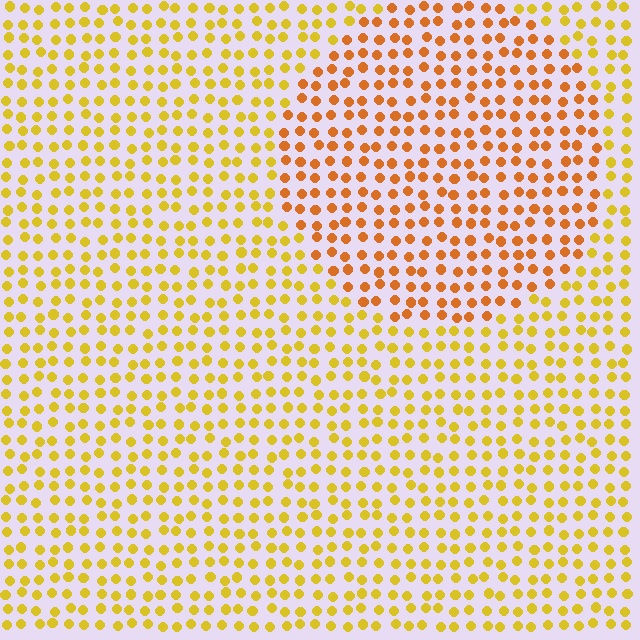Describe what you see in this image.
The image is filled with small yellow elements in a uniform arrangement. A circle-shaped region is visible where the elements are tinted to a slightly different hue, forming a subtle color boundary.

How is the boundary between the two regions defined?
The boundary is defined purely by a slight shift in hue (about 28 degrees). Spacing, size, and orientation are identical on both sides.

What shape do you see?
I see a circle.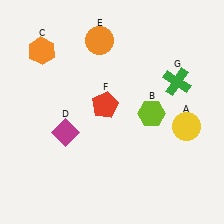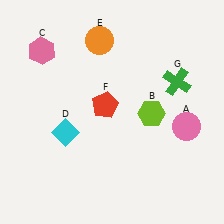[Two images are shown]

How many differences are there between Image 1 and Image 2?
There are 3 differences between the two images.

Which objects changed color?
A changed from yellow to pink. C changed from orange to pink. D changed from magenta to cyan.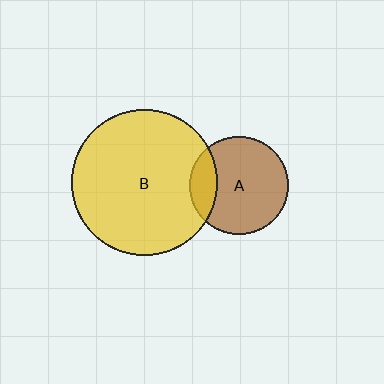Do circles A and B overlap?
Yes.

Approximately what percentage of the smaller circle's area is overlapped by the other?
Approximately 20%.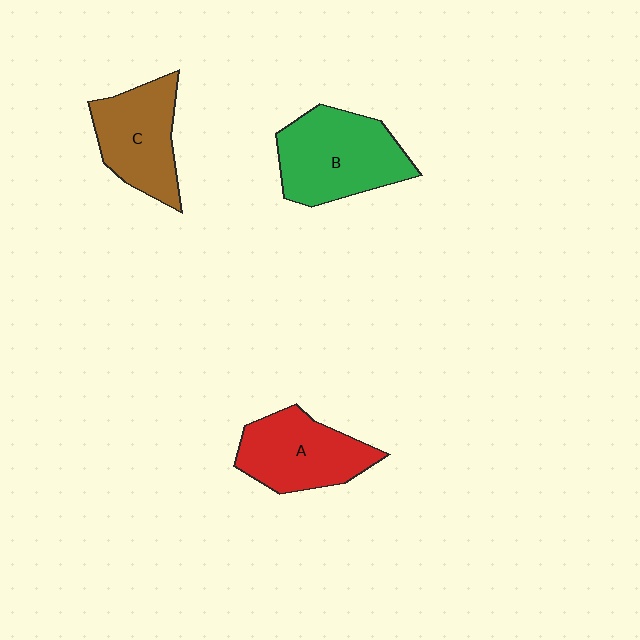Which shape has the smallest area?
Shape C (brown).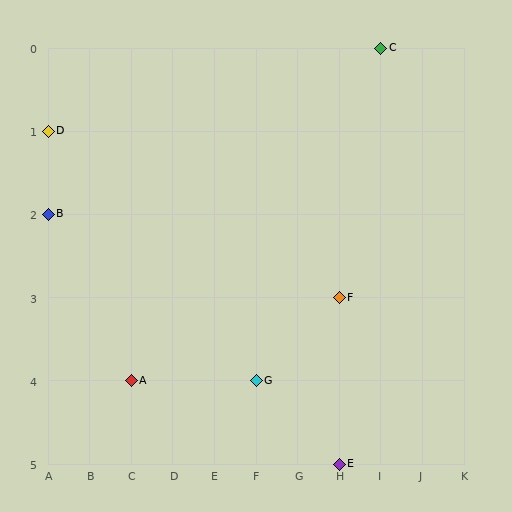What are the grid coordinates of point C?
Point C is at grid coordinates (I, 0).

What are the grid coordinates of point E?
Point E is at grid coordinates (H, 5).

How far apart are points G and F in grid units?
Points G and F are 2 columns and 1 row apart (about 2.2 grid units diagonally).